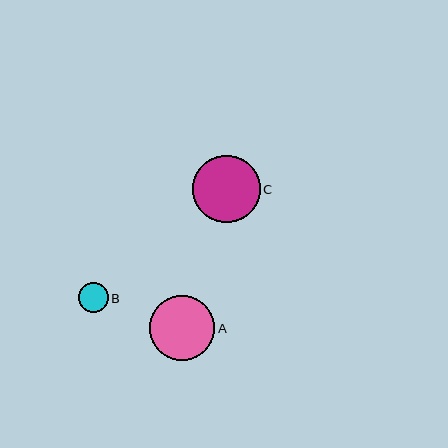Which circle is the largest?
Circle C is the largest with a size of approximately 67 pixels.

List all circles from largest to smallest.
From largest to smallest: C, A, B.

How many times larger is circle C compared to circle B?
Circle C is approximately 2.3 times the size of circle B.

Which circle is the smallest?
Circle B is the smallest with a size of approximately 30 pixels.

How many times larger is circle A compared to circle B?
Circle A is approximately 2.2 times the size of circle B.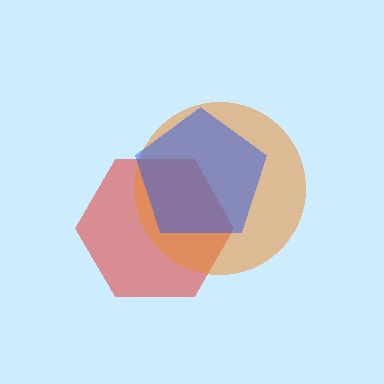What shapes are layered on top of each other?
The layered shapes are: a red hexagon, an orange circle, a blue pentagon.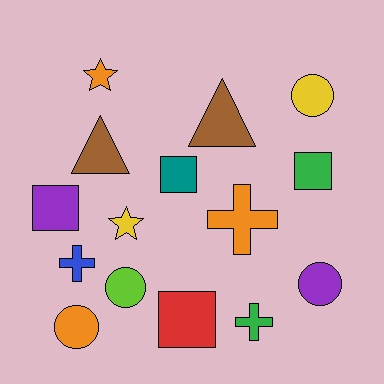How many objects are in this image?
There are 15 objects.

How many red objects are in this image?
There is 1 red object.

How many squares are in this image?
There are 4 squares.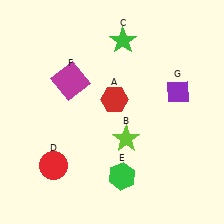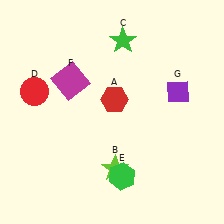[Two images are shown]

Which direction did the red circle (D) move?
The red circle (D) moved up.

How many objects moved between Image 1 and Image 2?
2 objects moved between the two images.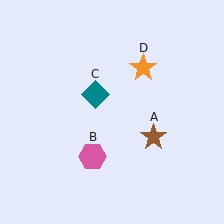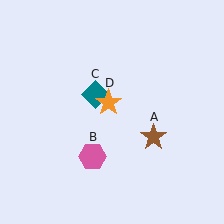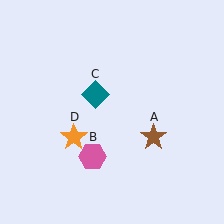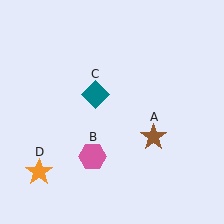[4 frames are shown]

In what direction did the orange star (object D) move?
The orange star (object D) moved down and to the left.